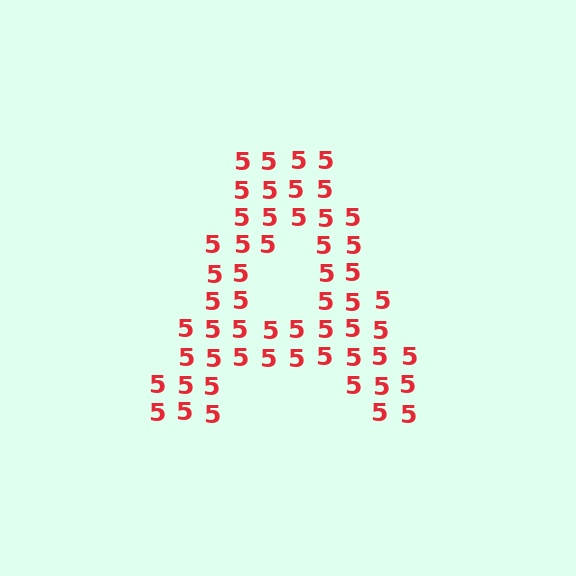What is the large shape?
The large shape is the letter A.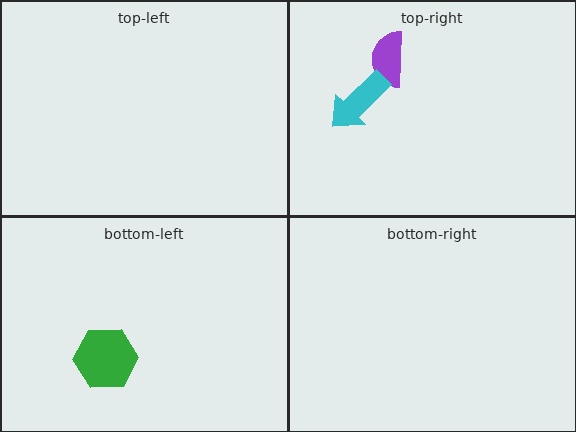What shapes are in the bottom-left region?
The green hexagon.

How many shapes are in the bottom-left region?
1.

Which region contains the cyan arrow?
The top-right region.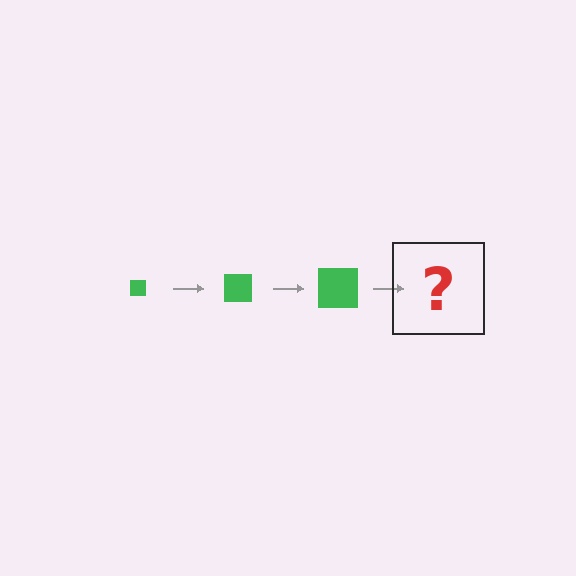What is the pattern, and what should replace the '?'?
The pattern is that the square gets progressively larger each step. The '?' should be a green square, larger than the previous one.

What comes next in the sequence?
The next element should be a green square, larger than the previous one.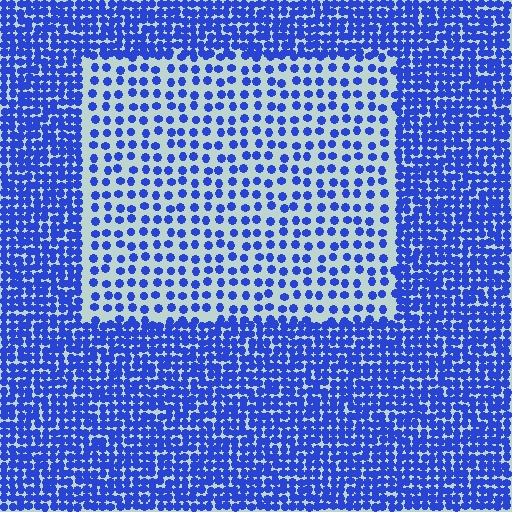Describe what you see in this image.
The image contains small blue elements arranged at two different densities. A rectangle-shaped region is visible where the elements are less densely packed than the surrounding area.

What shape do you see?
I see a rectangle.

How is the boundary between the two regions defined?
The boundary is defined by a change in element density (approximately 2.3x ratio). All elements are the same color, size, and shape.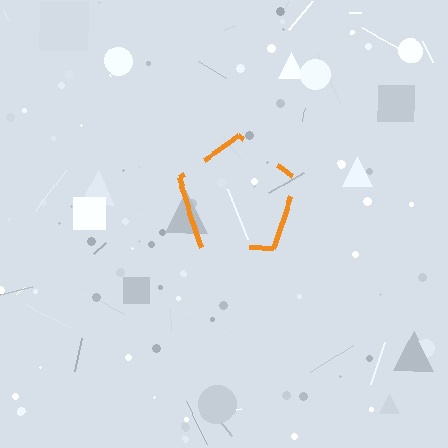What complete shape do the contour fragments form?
The contour fragments form a pentagon.